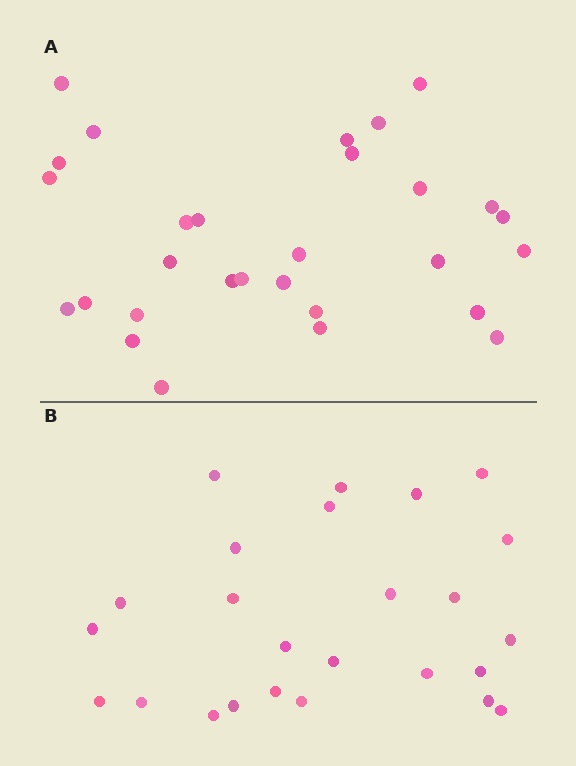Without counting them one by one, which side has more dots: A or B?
Region A (the top region) has more dots.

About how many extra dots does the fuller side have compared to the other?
Region A has about 4 more dots than region B.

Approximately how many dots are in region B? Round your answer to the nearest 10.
About 20 dots. (The exact count is 25, which rounds to 20.)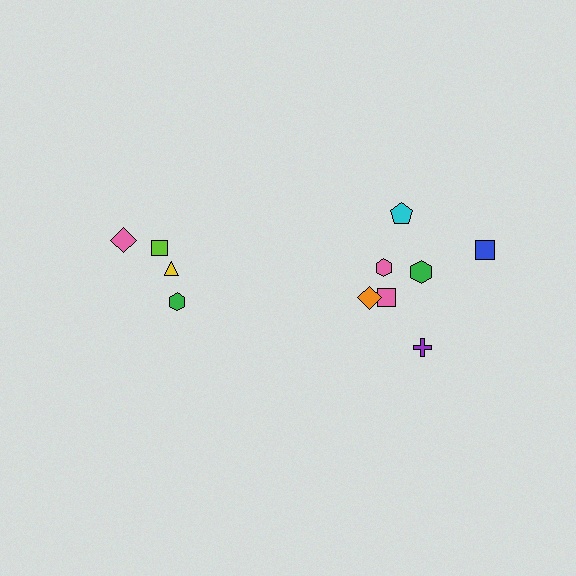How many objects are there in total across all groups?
There are 11 objects.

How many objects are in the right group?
There are 7 objects.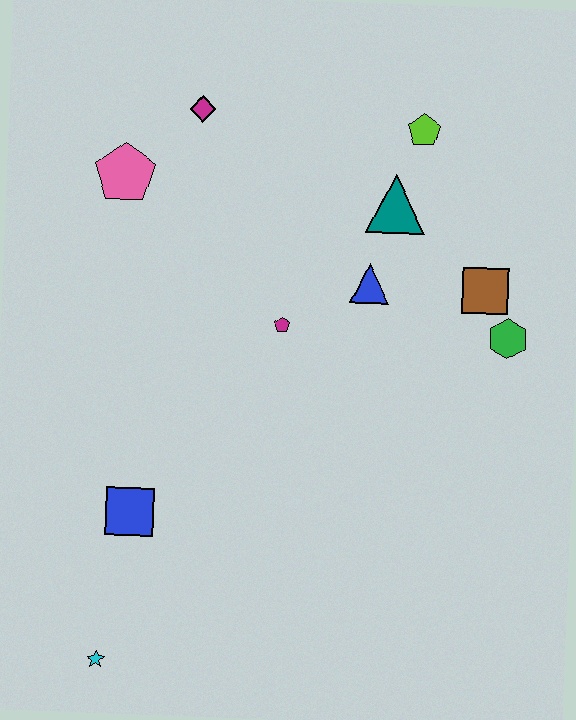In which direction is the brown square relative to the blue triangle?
The brown square is to the right of the blue triangle.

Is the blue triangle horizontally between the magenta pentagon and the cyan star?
No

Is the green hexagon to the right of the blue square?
Yes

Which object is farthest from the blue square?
The lime pentagon is farthest from the blue square.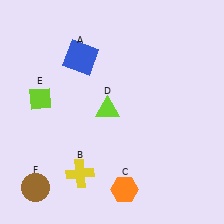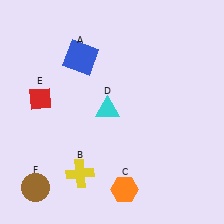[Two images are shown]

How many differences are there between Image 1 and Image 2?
There are 2 differences between the two images.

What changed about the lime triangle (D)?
In Image 1, D is lime. In Image 2, it changed to cyan.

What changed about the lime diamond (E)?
In Image 1, E is lime. In Image 2, it changed to red.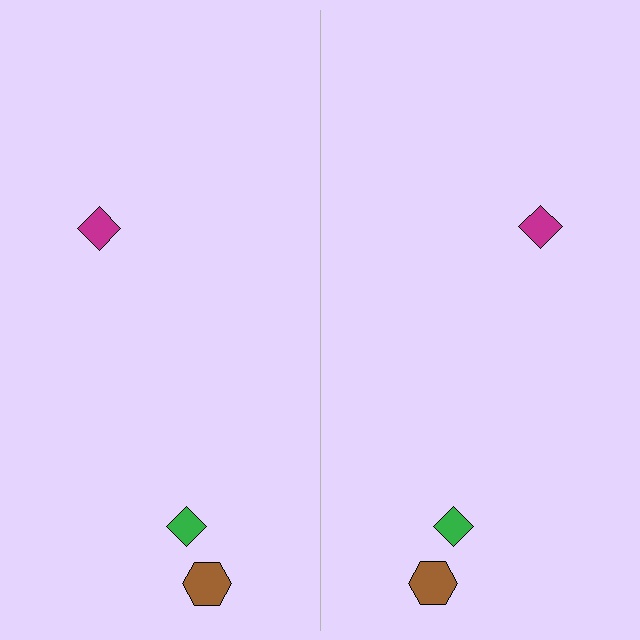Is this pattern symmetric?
Yes, this pattern has bilateral (reflection) symmetry.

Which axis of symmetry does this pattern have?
The pattern has a vertical axis of symmetry running through the center of the image.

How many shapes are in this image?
There are 6 shapes in this image.